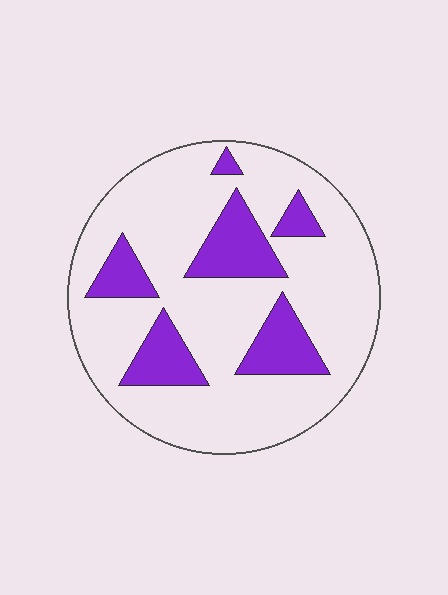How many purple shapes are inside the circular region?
6.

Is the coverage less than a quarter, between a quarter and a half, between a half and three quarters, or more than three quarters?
Less than a quarter.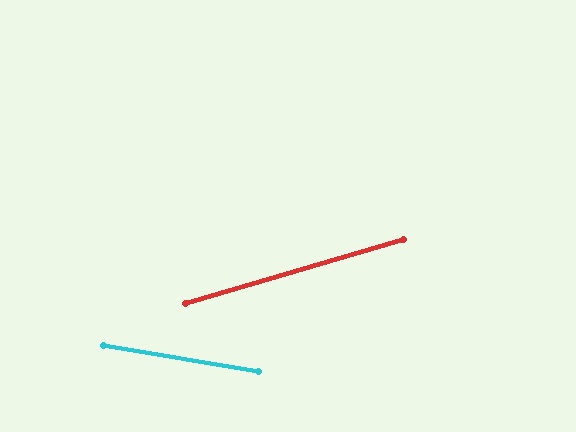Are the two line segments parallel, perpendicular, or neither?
Neither parallel nor perpendicular — they differ by about 26°.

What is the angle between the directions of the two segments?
Approximately 26 degrees.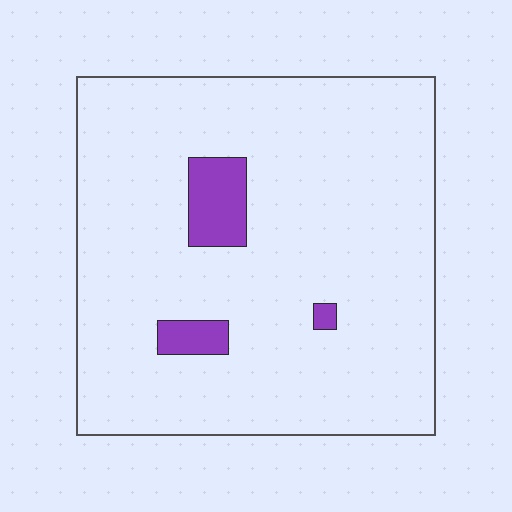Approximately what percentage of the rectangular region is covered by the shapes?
Approximately 5%.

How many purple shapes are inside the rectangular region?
3.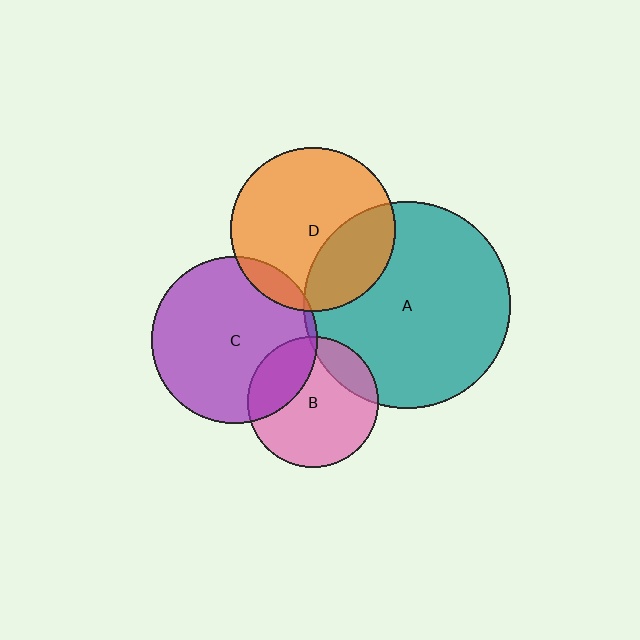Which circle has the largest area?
Circle A (teal).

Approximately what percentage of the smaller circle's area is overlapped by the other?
Approximately 10%.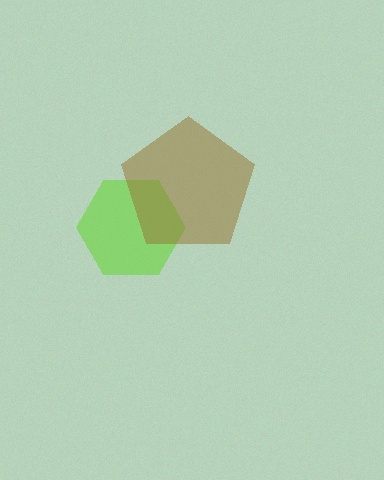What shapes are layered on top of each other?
The layered shapes are: a lime hexagon, a brown pentagon.